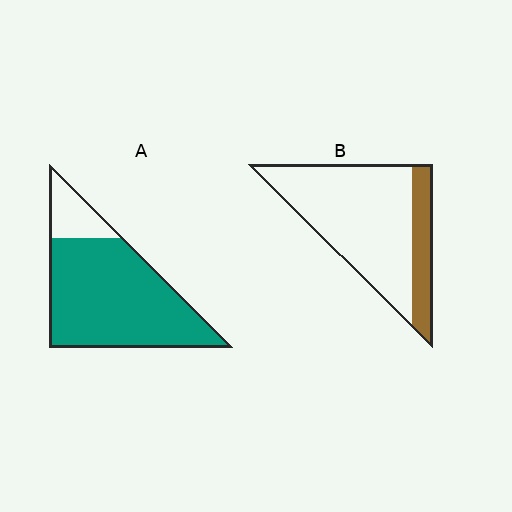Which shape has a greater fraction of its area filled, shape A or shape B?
Shape A.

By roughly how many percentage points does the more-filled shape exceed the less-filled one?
By roughly 60 percentage points (A over B).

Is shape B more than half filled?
No.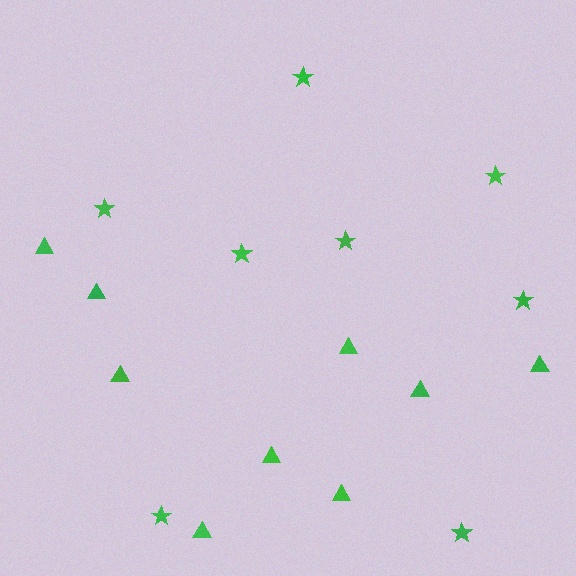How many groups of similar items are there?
There are 2 groups: one group of stars (8) and one group of triangles (9).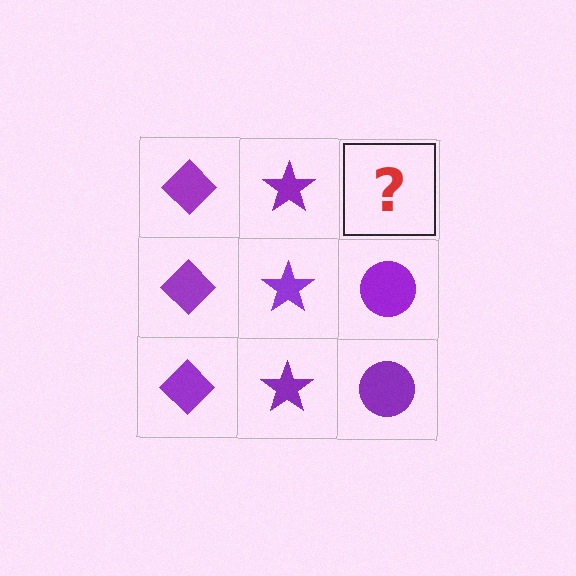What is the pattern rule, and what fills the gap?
The rule is that each column has a consistent shape. The gap should be filled with a purple circle.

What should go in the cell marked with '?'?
The missing cell should contain a purple circle.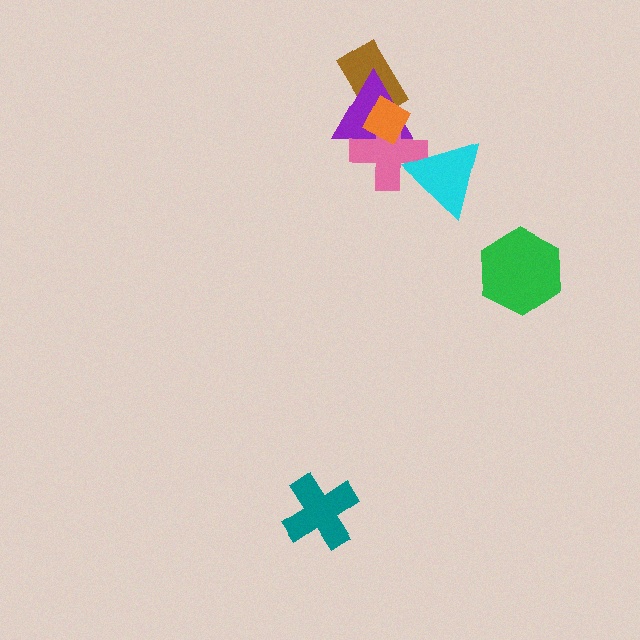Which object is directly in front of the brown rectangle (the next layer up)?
The purple triangle is directly in front of the brown rectangle.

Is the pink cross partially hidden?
Yes, it is partially covered by another shape.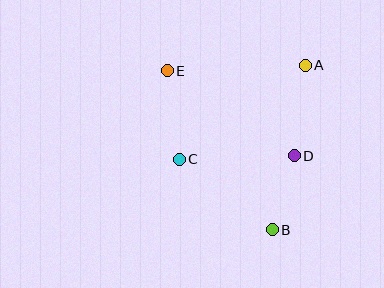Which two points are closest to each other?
Points B and D are closest to each other.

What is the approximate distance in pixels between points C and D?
The distance between C and D is approximately 115 pixels.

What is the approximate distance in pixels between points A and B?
The distance between A and B is approximately 168 pixels.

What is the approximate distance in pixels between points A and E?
The distance between A and E is approximately 138 pixels.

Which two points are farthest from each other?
Points B and E are farthest from each other.